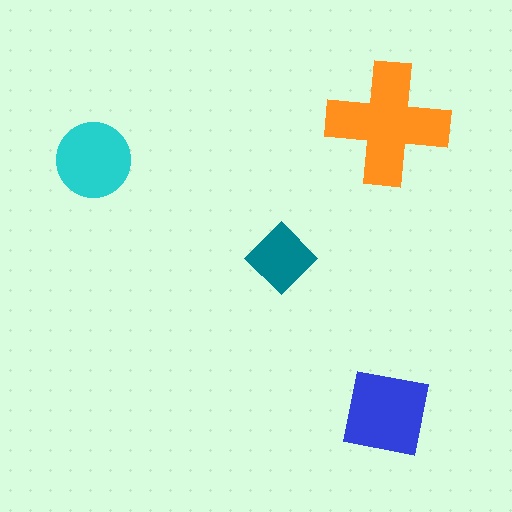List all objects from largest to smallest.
The orange cross, the blue square, the cyan circle, the teal diamond.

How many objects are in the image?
There are 4 objects in the image.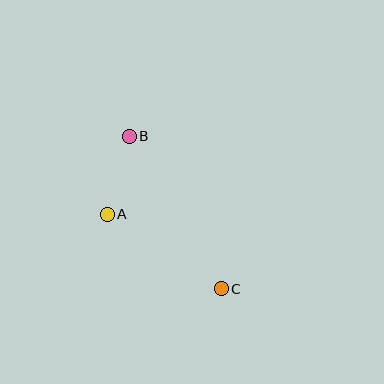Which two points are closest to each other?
Points A and B are closest to each other.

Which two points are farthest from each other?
Points B and C are farthest from each other.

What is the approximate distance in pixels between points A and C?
The distance between A and C is approximately 136 pixels.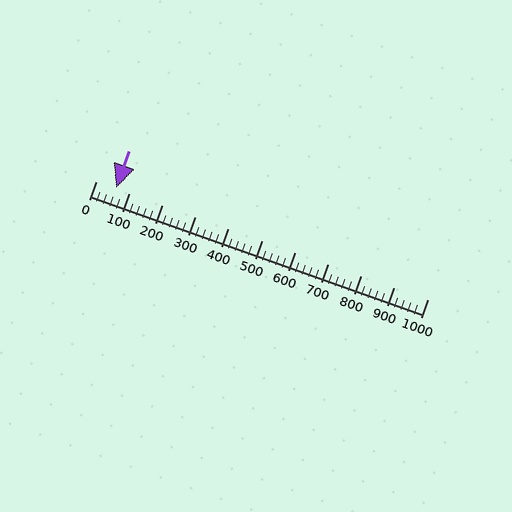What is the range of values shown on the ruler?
The ruler shows values from 0 to 1000.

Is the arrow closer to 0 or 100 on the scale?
The arrow is closer to 100.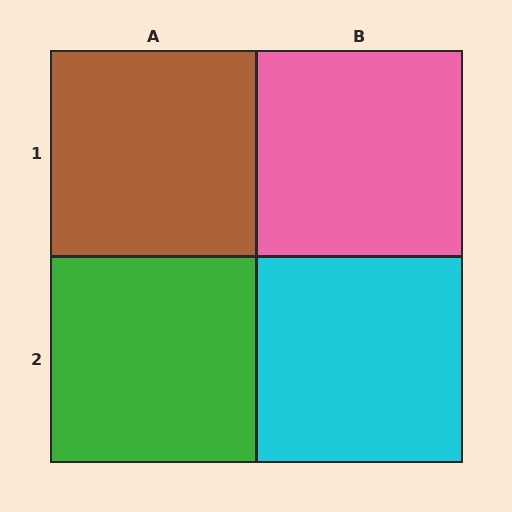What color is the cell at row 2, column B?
Cyan.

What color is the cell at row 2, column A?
Green.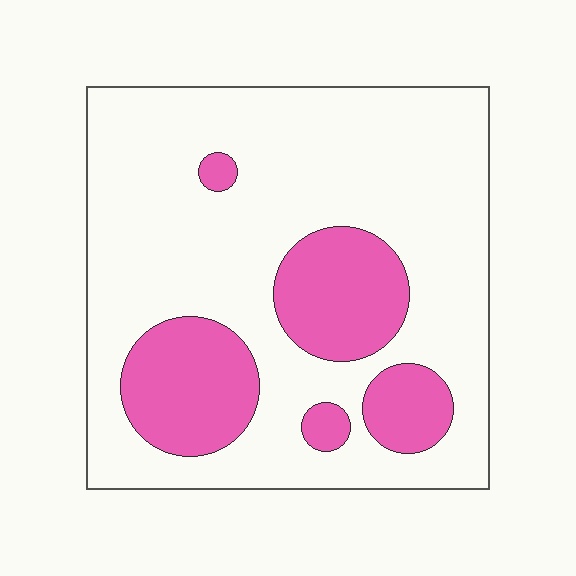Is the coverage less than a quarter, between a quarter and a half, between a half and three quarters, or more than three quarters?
Less than a quarter.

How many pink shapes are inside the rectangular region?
5.